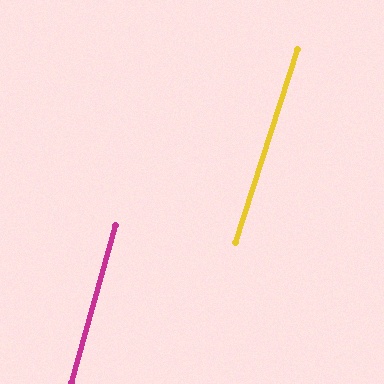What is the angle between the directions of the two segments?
Approximately 2 degrees.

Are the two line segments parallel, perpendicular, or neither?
Parallel — their directions differ by only 1.7°.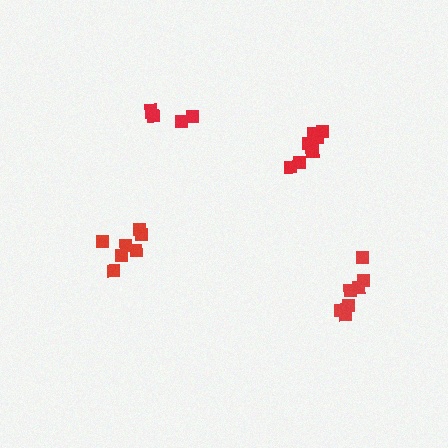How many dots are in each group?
Group 1: 7 dots, Group 2: 8 dots, Group 3: 5 dots, Group 4: 7 dots (27 total).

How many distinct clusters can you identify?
There are 4 distinct clusters.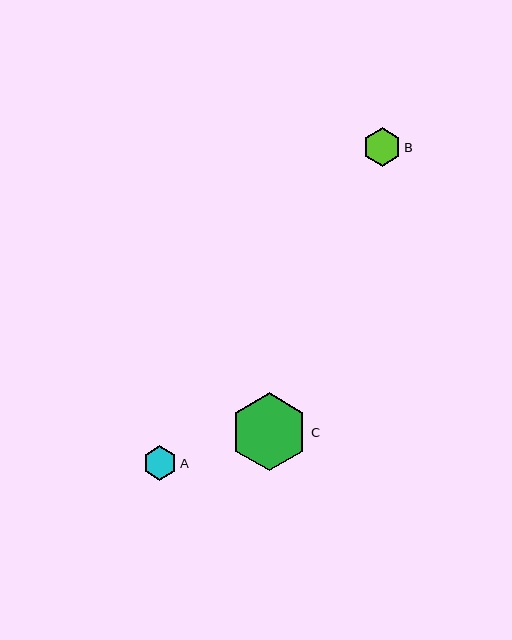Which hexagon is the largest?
Hexagon C is the largest with a size of approximately 78 pixels.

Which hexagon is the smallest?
Hexagon A is the smallest with a size of approximately 34 pixels.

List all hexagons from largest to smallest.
From largest to smallest: C, B, A.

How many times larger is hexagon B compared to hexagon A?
Hexagon B is approximately 1.1 times the size of hexagon A.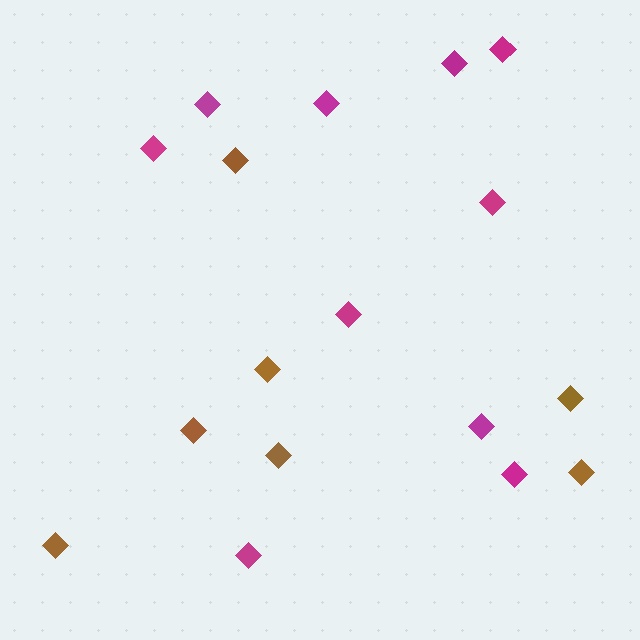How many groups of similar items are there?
There are 2 groups: one group of magenta diamonds (10) and one group of brown diamonds (7).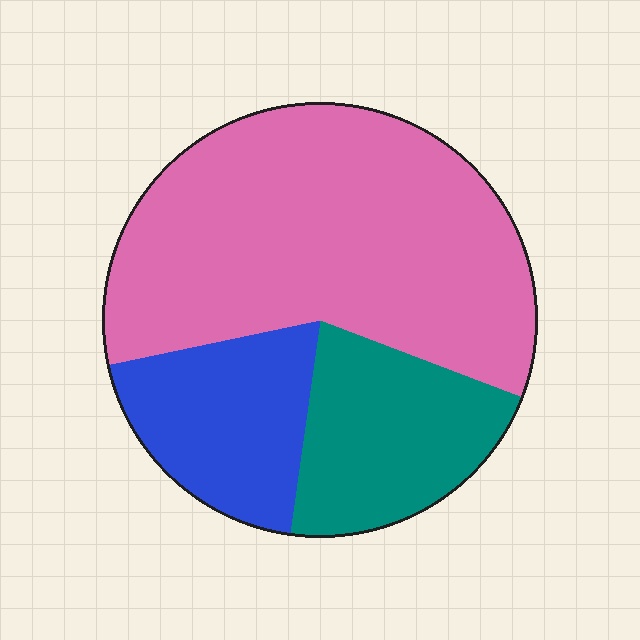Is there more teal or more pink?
Pink.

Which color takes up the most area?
Pink, at roughly 60%.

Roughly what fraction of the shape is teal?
Teal covers 21% of the shape.